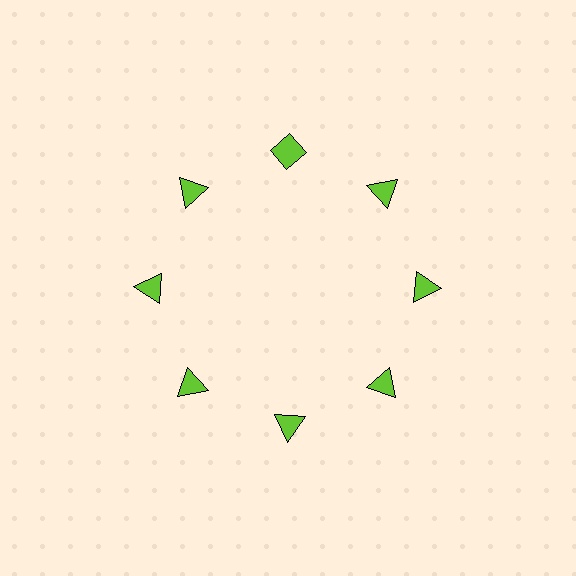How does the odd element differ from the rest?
It has a different shape: diamond instead of triangle.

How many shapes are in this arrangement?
There are 8 shapes arranged in a ring pattern.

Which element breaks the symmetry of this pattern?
The lime diamond at roughly the 12 o'clock position breaks the symmetry. All other shapes are lime triangles.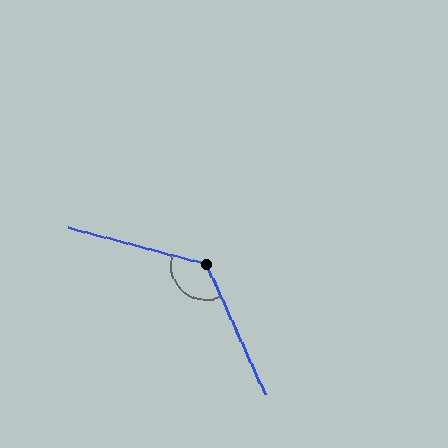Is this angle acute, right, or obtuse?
It is obtuse.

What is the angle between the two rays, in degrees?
Approximately 130 degrees.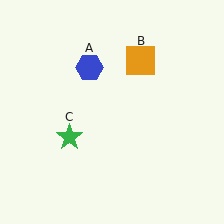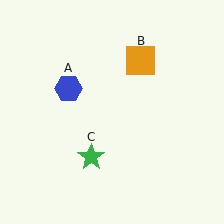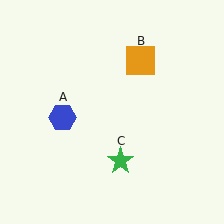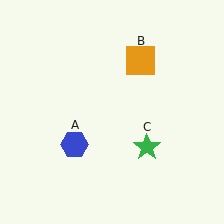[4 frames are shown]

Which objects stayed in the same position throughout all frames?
Orange square (object B) remained stationary.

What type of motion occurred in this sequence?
The blue hexagon (object A), green star (object C) rotated counterclockwise around the center of the scene.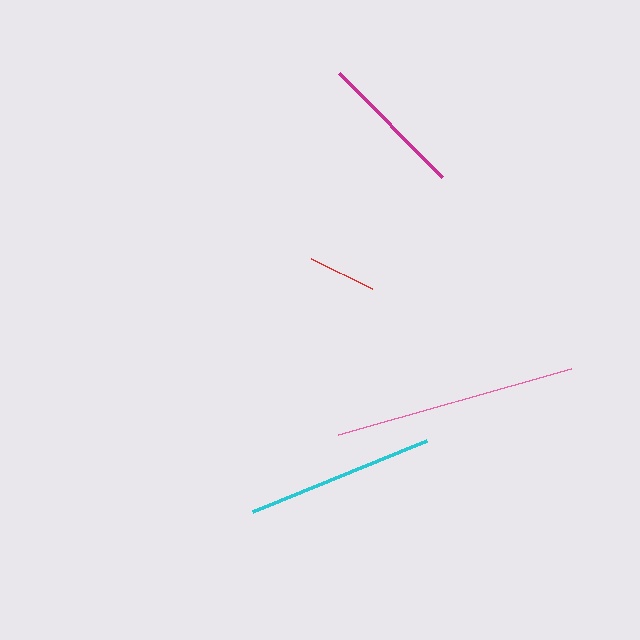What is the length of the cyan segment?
The cyan segment is approximately 188 pixels long.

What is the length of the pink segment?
The pink segment is approximately 243 pixels long.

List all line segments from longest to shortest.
From longest to shortest: pink, cyan, magenta, red.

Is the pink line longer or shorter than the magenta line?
The pink line is longer than the magenta line.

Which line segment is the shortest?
The red line is the shortest at approximately 68 pixels.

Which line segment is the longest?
The pink line is the longest at approximately 243 pixels.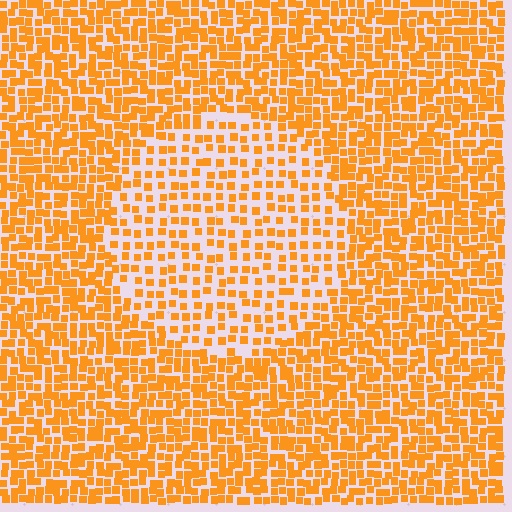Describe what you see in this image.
The image contains small orange elements arranged at two different densities. A circle-shaped region is visible where the elements are less densely packed than the surrounding area.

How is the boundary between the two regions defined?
The boundary is defined by a change in element density (approximately 1.9x ratio). All elements are the same color, size, and shape.